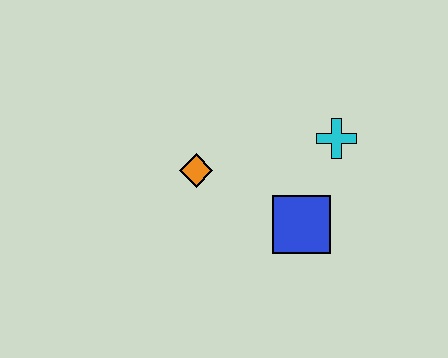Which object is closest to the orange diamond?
The blue square is closest to the orange diamond.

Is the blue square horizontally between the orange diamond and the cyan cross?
Yes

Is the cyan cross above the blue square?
Yes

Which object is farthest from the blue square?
The orange diamond is farthest from the blue square.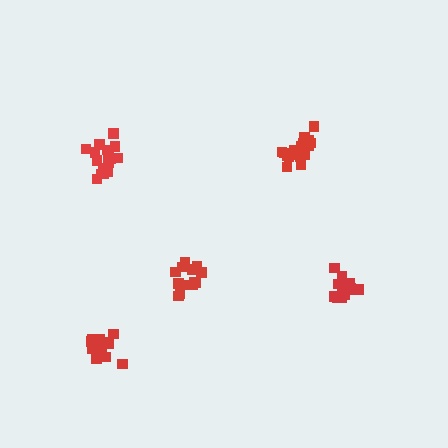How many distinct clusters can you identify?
There are 5 distinct clusters.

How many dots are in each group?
Group 1: 13 dots, Group 2: 19 dots, Group 3: 16 dots, Group 4: 13 dots, Group 5: 14 dots (75 total).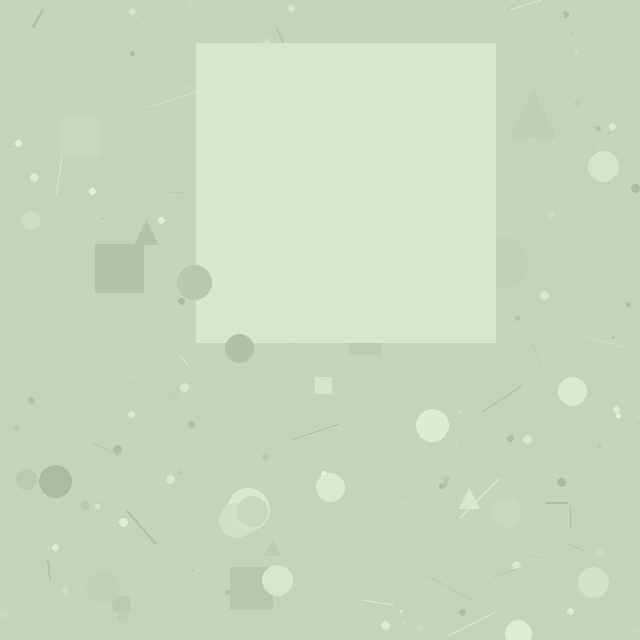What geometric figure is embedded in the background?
A square is embedded in the background.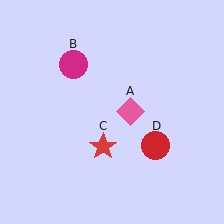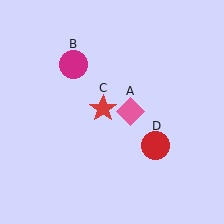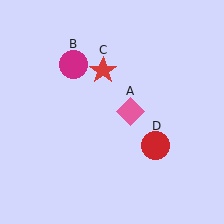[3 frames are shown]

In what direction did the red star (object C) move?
The red star (object C) moved up.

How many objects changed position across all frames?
1 object changed position: red star (object C).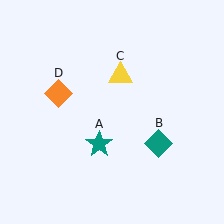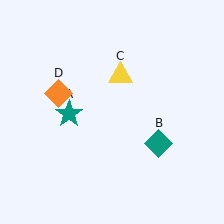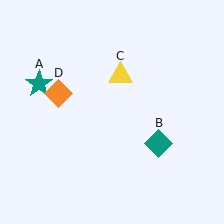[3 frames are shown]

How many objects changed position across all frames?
1 object changed position: teal star (object A).